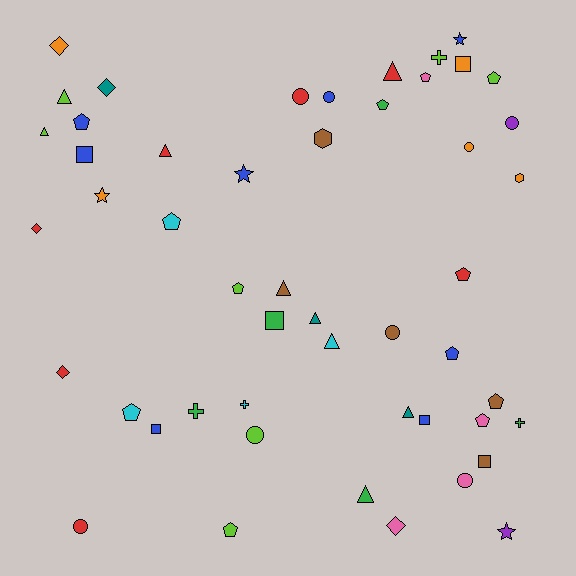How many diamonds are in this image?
There are 5 diamonds.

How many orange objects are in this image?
There are 5 orange objects.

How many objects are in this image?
There are 50 objects.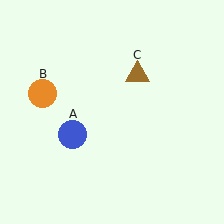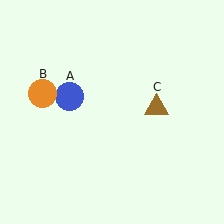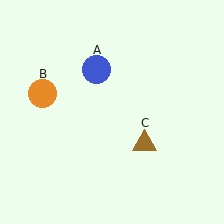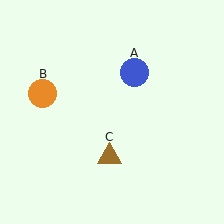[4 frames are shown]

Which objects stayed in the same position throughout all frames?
Orange circle (object B) remained stationary.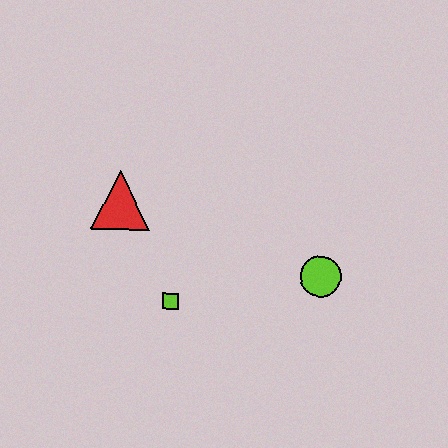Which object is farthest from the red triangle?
The lime circle is farthest from the red triangle.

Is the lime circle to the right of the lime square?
Yes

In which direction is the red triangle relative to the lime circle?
The red triangle is to the left of the lime circle.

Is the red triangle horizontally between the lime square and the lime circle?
No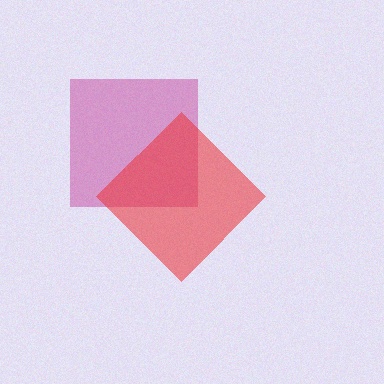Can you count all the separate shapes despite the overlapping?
Yes, there are 2 separate shapes.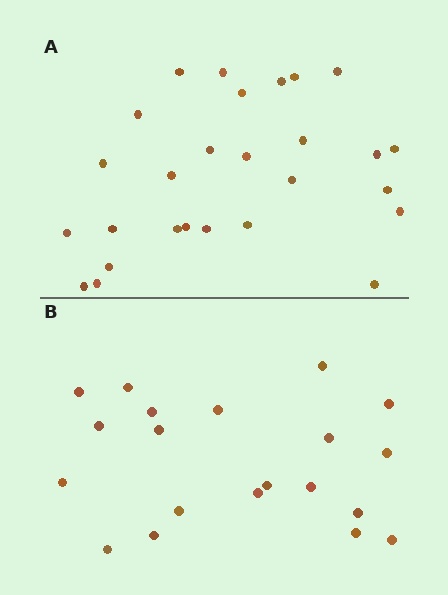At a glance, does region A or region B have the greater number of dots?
Region A (the top region) has more dots.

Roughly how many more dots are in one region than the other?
Region A has roughly 8 or so more dots than region B.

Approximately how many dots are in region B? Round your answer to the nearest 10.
About 20 dots.